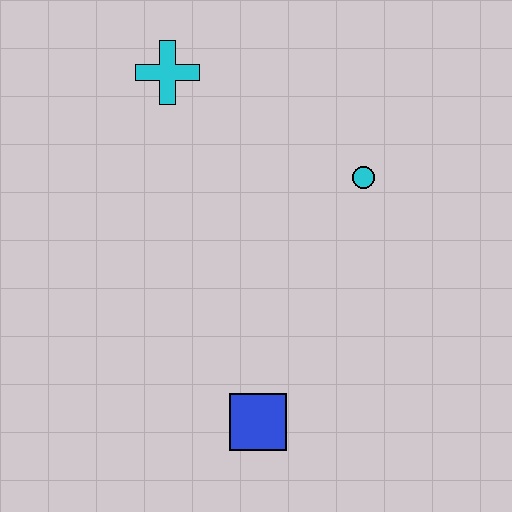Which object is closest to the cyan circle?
The cyan cross is closest to the cyan circle.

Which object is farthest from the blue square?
The cyan cross is farthest from the blue square.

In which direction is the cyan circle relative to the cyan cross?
The cyan circle is to the right of the cyan cross.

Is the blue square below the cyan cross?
Yes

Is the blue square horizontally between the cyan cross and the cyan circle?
Yes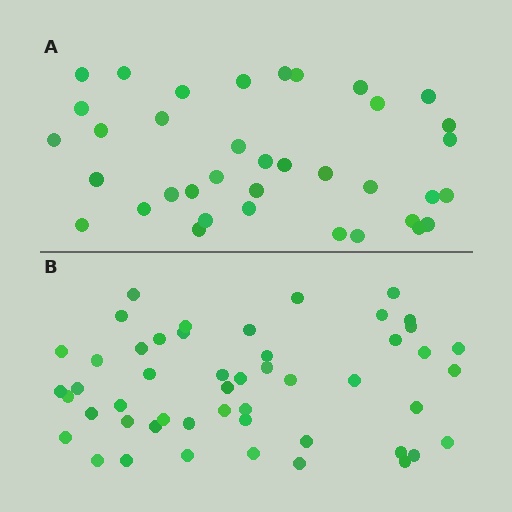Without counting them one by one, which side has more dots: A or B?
Region B (the bottom region) has more dots.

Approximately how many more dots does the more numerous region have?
Region B has approximately 15 more dots than region A.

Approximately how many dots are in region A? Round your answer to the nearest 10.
About 40 dots. (The exact count is 37, which rounds to 40.)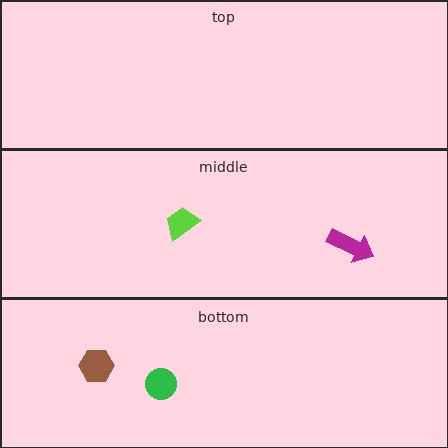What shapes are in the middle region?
The lime trapezoid, the magenta arrow.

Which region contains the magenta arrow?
The middle region.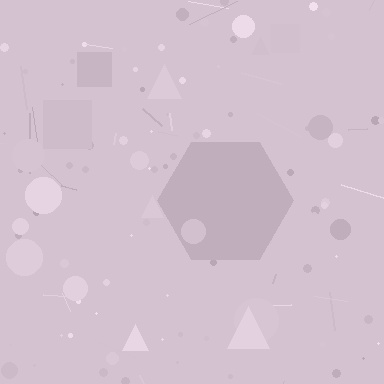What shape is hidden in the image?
A hexagon is hidden in the image.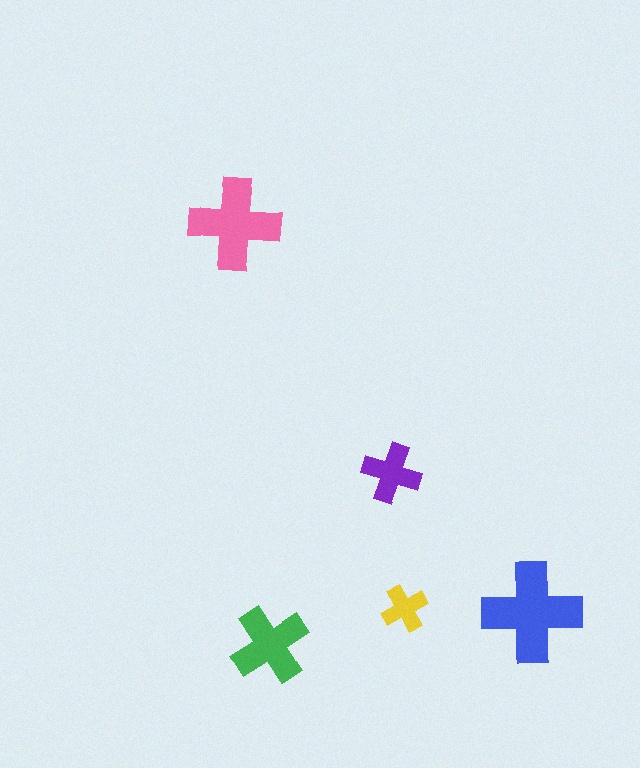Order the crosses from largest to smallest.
the blue one, the pink one, the green one, the purple one, the yellow one.